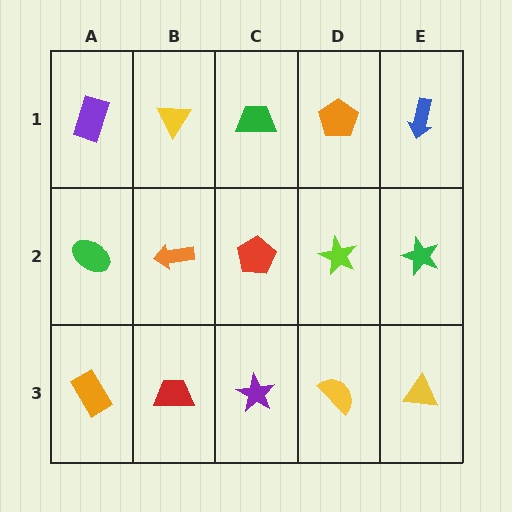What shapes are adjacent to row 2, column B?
A yellow triangle (row 1, column B), a red trapezoid (row 3, column B), a green ellipse (row 2, column A), a red pentagon (row 2, column C).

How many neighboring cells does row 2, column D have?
4.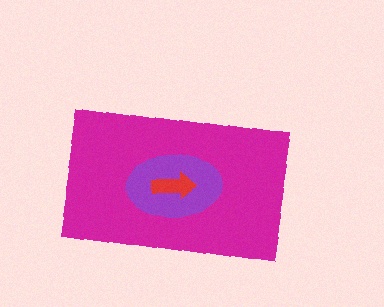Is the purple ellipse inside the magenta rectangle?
Yes.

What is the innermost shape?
The red arrow.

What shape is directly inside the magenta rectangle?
The purple ellipse.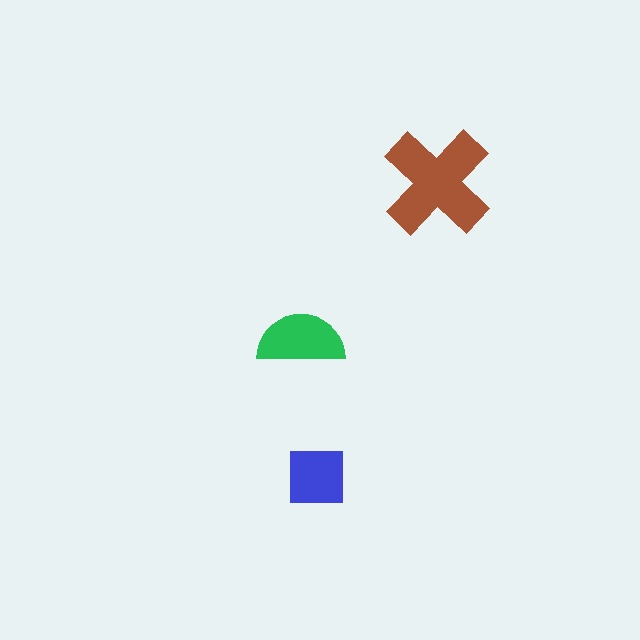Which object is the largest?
The brown cross.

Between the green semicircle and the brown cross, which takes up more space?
The brown cross.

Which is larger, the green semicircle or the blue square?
The green semicircle.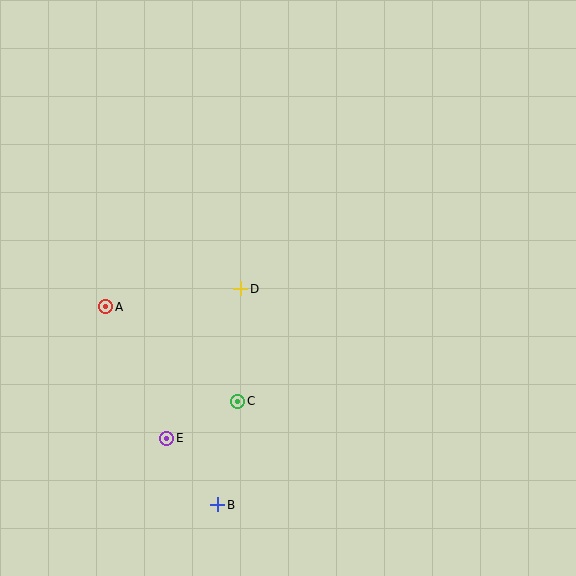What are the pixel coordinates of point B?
Point B is at (218, 505).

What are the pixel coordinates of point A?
Point A is at (105, 307).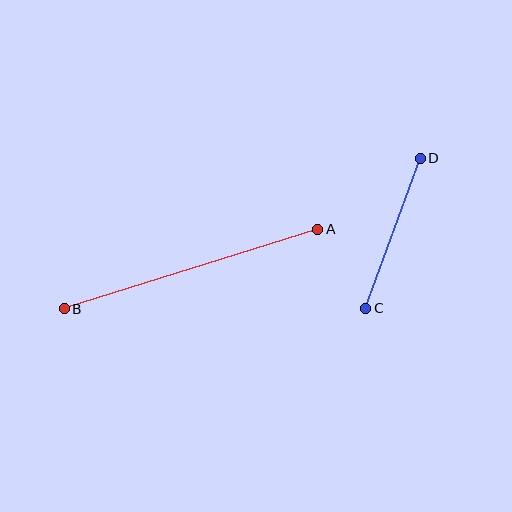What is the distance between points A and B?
The distance is approximately 266 pixels.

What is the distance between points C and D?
The distance is approximately 160 pixels.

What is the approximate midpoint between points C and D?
The midpoint is at approximately (393, 233) pixels.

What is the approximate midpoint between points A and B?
The midpoint is at approximately (191, 269) pixels.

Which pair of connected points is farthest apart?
Points A and B are farthest apart.